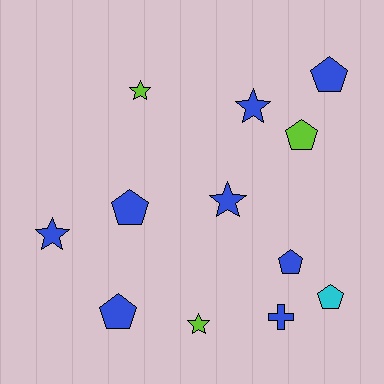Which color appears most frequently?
Blue, with 8 objects.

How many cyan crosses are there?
There are no cyan crosses.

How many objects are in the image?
There are 12 objects.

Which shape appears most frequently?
Pentagon, with 6 objects.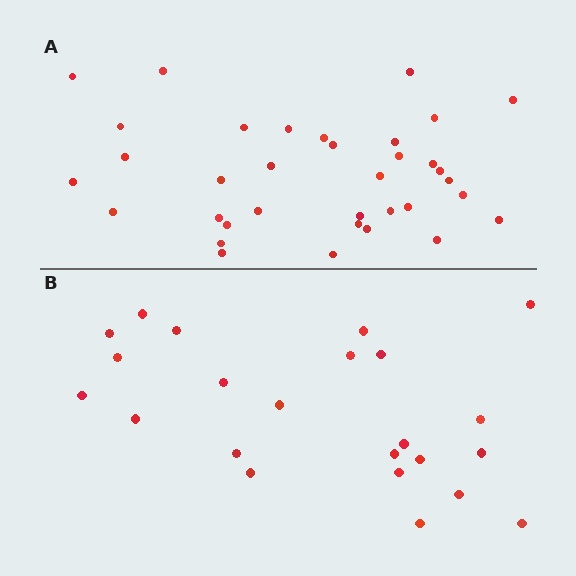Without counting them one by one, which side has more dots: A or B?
Region A (the top region) has more dots.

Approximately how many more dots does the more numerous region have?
Region A has roughly 12 or so more dots than region B.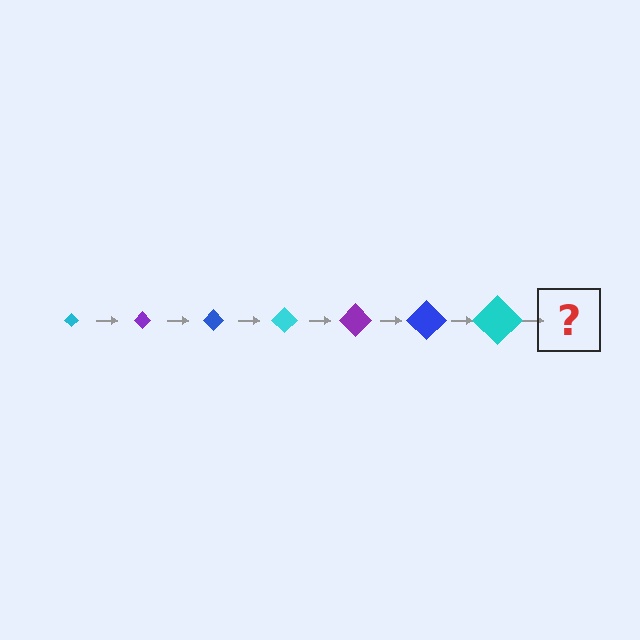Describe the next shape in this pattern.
It should be a purple diamond, larger than the previous one.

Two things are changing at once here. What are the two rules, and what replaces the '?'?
The two rules are that the diamond grows larger each step and the color cycles through cyan, purple, and blue. The '?' should be a purple diamond, larger than the previous one.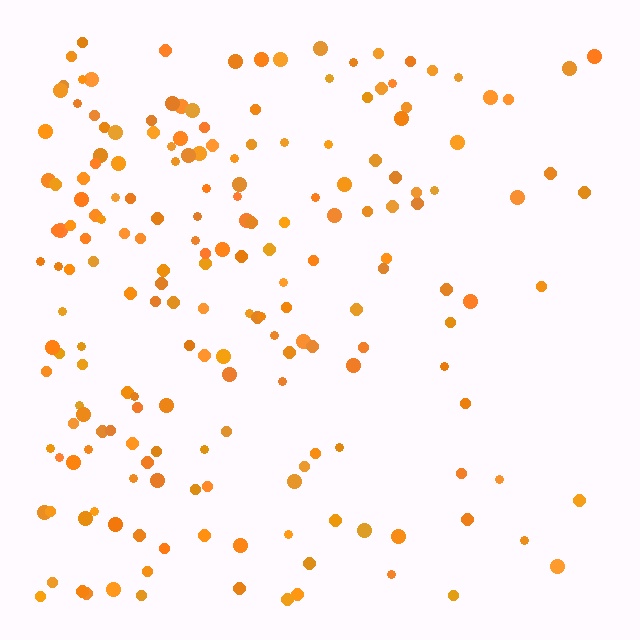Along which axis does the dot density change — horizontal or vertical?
Horizontal.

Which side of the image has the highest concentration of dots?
The left.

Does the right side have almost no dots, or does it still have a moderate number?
Still a moderate number, just noticeably fewer than the left.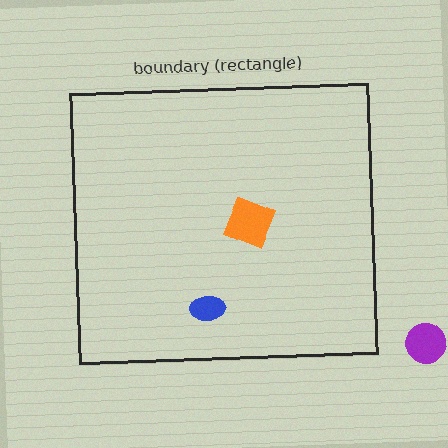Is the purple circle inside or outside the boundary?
Outside.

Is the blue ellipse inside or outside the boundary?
Inside.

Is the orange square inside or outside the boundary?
Inside.